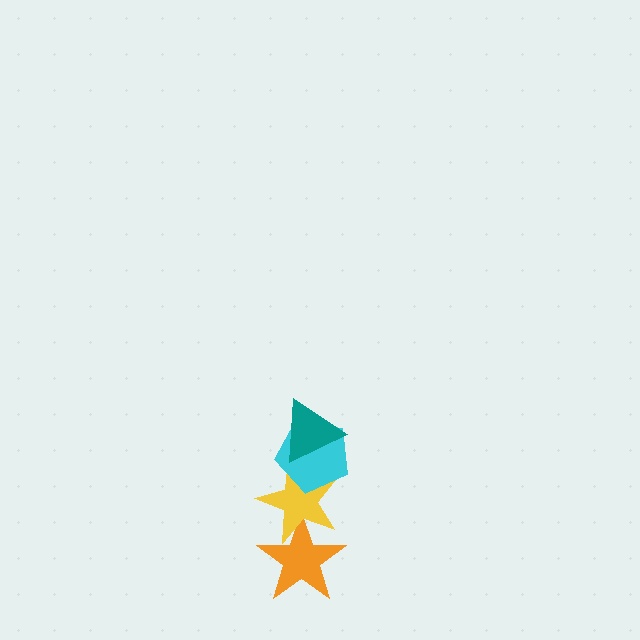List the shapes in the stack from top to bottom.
From top to bottom: the teal triangle, the cyan pentagon, the yellow star, the orange star.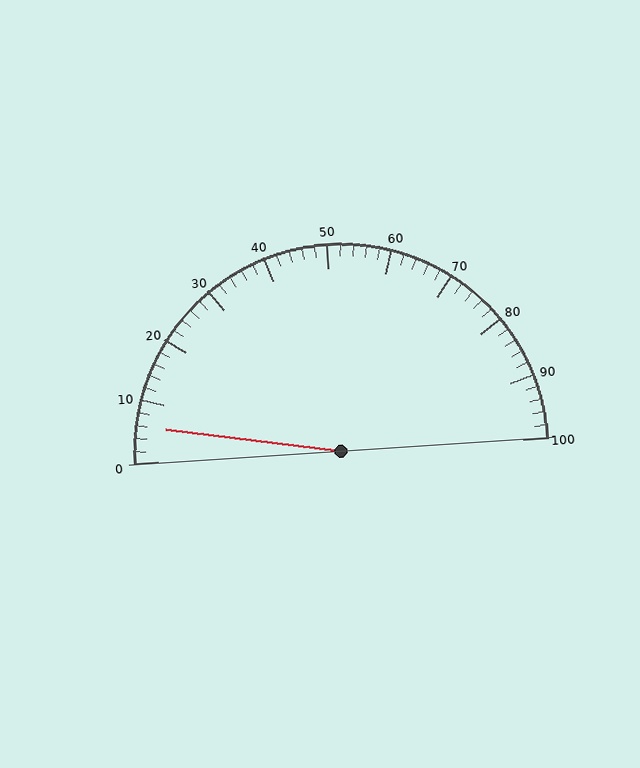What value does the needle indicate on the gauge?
The needle indicates approximately 6.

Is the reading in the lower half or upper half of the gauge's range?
The reading is in the lower half of the range (0 to 100).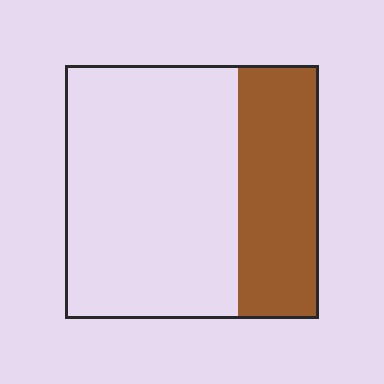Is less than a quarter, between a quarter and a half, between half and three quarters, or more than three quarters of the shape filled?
Between a quarter and a half.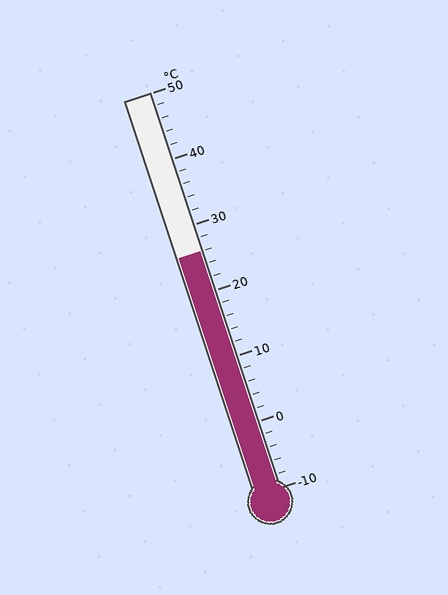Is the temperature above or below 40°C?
The temperature is below 40°C.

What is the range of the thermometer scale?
The thermometer scale ranges from -10°C to 50°C.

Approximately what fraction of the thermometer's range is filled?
The thermometer is filled to approximately 60% of its range.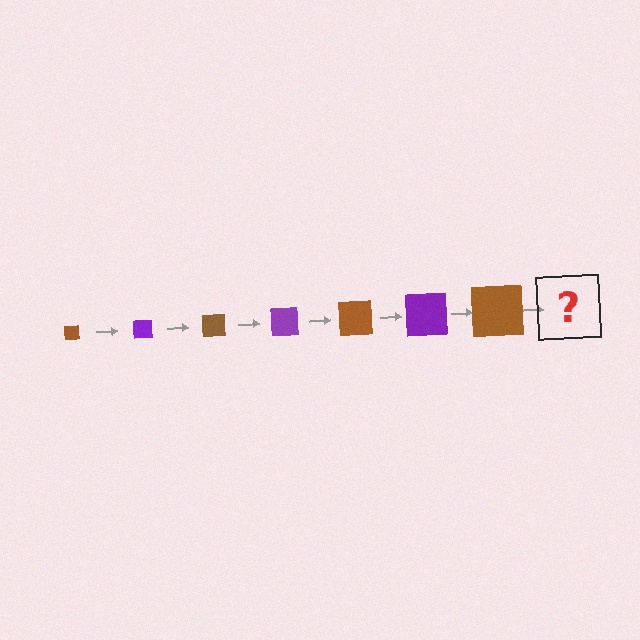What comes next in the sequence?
The next element should be a purple square, larger than the previous one.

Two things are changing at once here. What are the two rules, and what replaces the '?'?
The two rules are that the square grows larger each step and the color cycles through brown and purple. The '?' should be a purple square, larger than the previous one.